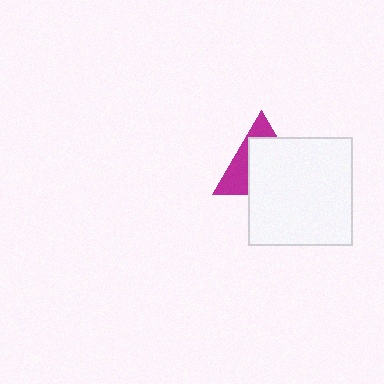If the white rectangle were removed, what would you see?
You would see the complete magenta triangle.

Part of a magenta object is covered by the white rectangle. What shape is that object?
It is a triangle.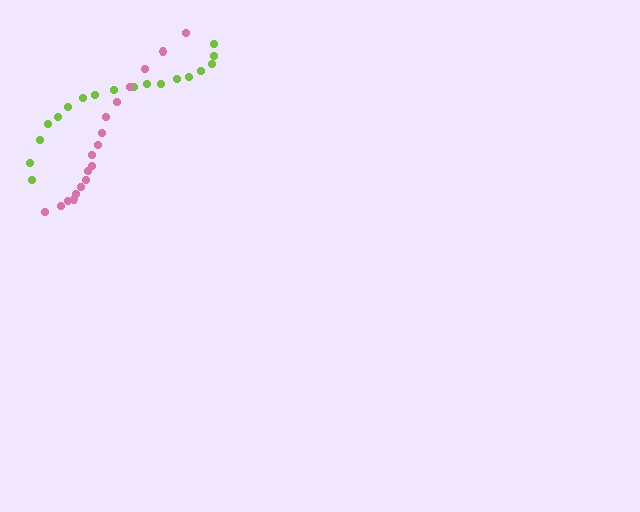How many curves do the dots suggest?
There are 2 distinct paths.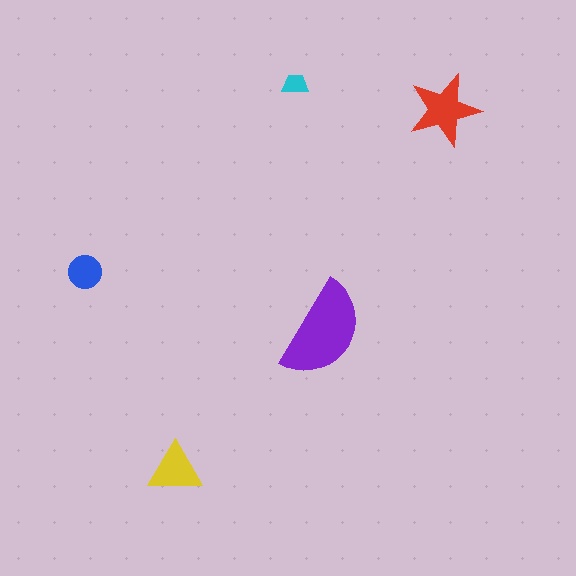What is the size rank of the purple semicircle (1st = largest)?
1st.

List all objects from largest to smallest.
The purple semicircle, the red star, the yellow triangle, the blue circle, the cyan trapezoid.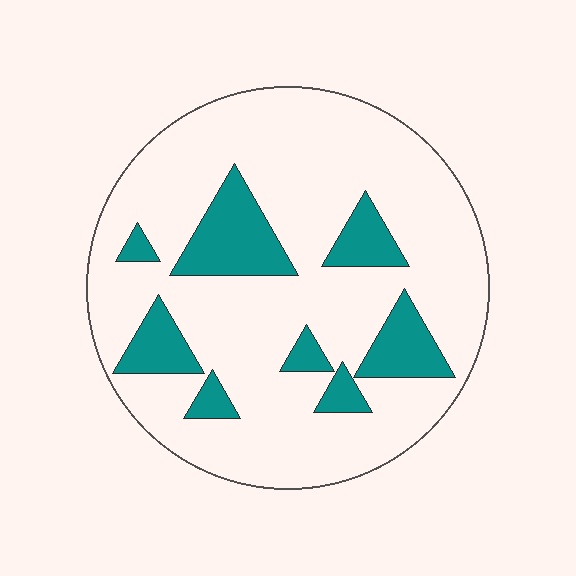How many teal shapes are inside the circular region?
8.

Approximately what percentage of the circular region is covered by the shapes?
Approximately 20%.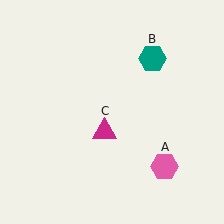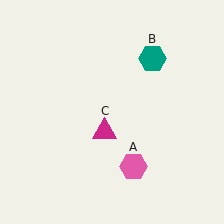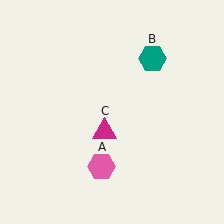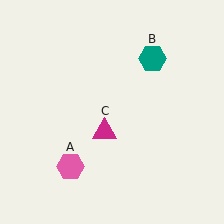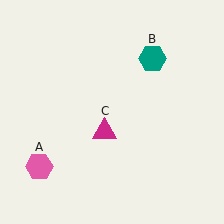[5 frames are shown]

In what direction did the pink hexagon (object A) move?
The pink hexagon (object A) moved left.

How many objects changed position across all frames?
1 object changed position: pink hexagon (object A).